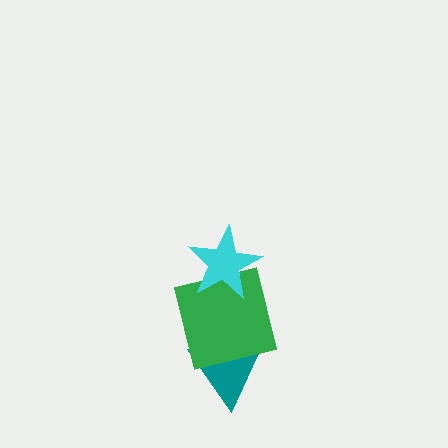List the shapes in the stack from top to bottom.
From top to bottom: the cyan star, the green square, the teal triangle.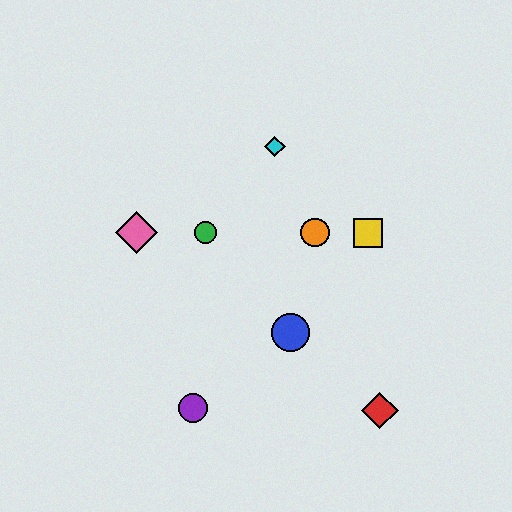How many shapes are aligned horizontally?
4 shapes (the green circle, the yellow square, the orange circle, the pink diamond) are aligned horizontally.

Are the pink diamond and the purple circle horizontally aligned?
No, the pink diamond is at y≈233 and the purple circle is at y≈408.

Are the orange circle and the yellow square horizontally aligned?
Yes, both are at y≈233.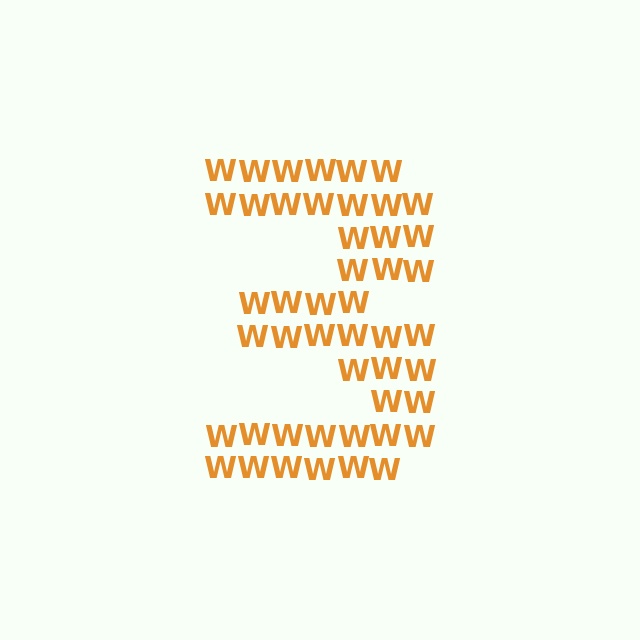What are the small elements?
The small elements are letter W's.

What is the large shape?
The large shape is the digit 3.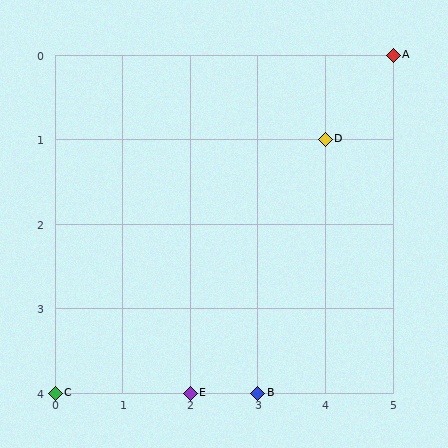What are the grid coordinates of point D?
Point D is at grid coordinates (4, 1).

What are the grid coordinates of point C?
Point C is at grid coordinates (0, 4).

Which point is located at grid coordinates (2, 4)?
Point E is at (2, 4).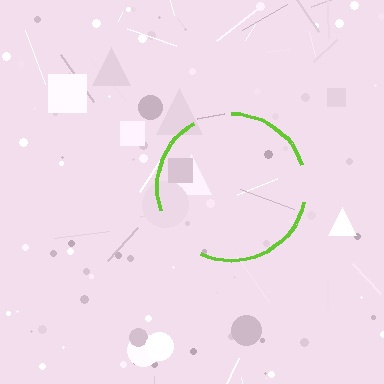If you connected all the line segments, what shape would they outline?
They would outline a circle.